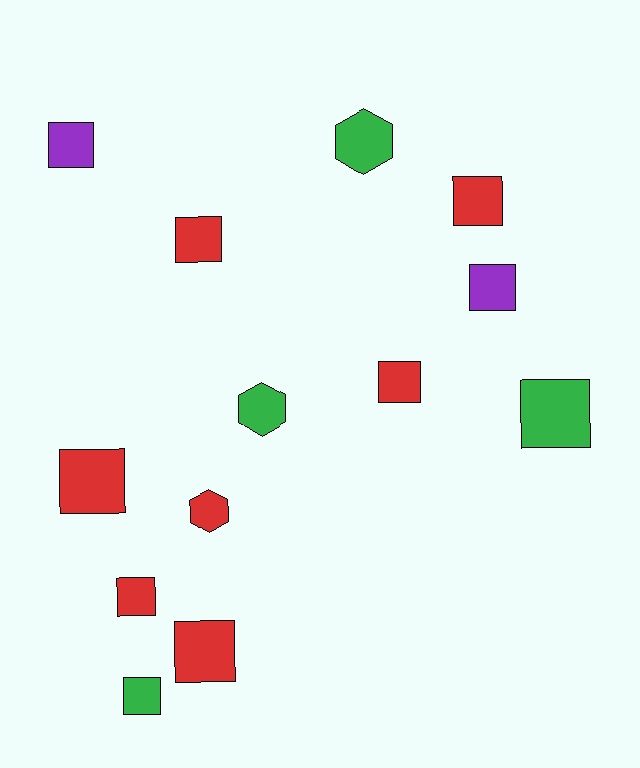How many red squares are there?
There are 6 red squares.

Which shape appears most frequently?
Square, with 10 objects.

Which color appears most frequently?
Red, with 7 objects.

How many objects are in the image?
There are 13 objects.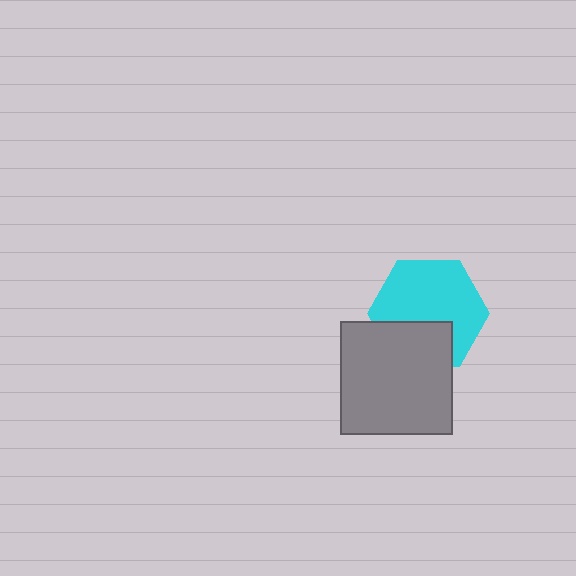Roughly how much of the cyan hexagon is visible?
Most of it is visible (roughly 68%).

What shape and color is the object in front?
The object in front is a gray square.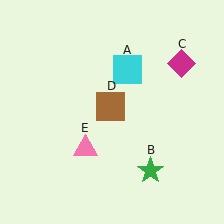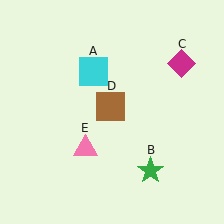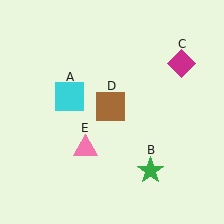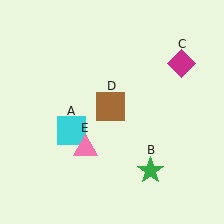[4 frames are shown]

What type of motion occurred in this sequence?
The cyan square (object A) rotated counterclockwise around the center of the scene.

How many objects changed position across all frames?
1 object changed position: cyan square (object A).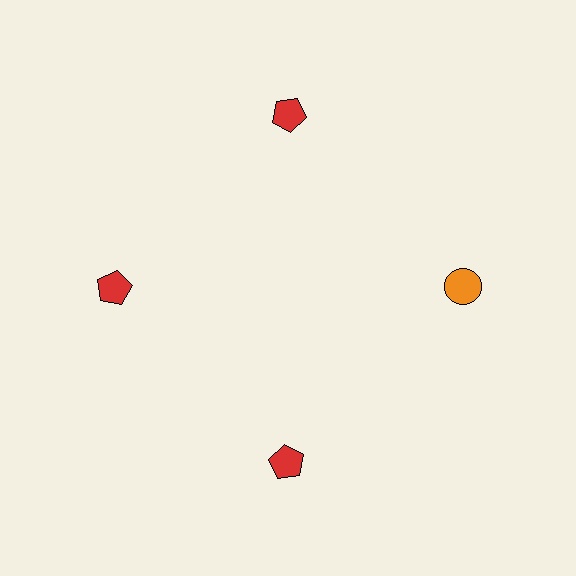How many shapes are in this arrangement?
There are 4 shapes arranged in a ring pattern.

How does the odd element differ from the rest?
It differs in both color (orange instead of red) and shape (circle instead of pentagon).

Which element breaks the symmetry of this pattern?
The orange circle at roughly the 3 o'clock position breaks the symmetry. All other shapes are red pentagons.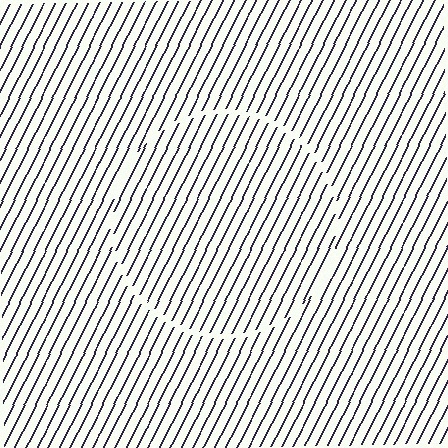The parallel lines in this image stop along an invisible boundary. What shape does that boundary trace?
An illusory circle. The interior of the shape contains the same grating, shifted by half a period — the contour is defined by the phase discontinuity where line-ends from the inner and outer gratings abut.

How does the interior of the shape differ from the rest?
The interior of the shape contains the same grating, shifted by half a period — the contour is defined by the phase discontinuity where line-ends from the inner and outer gratings abut.